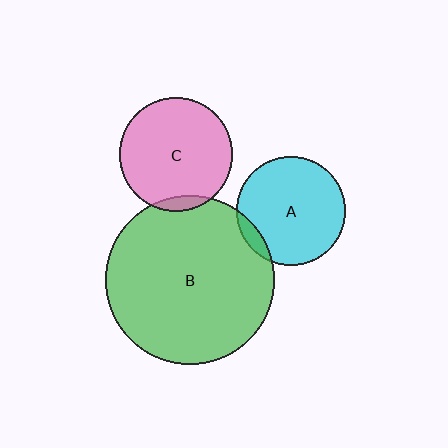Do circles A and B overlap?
Yes.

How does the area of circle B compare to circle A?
Approximately 2.4 times.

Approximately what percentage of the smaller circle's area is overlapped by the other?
Approximately 10%.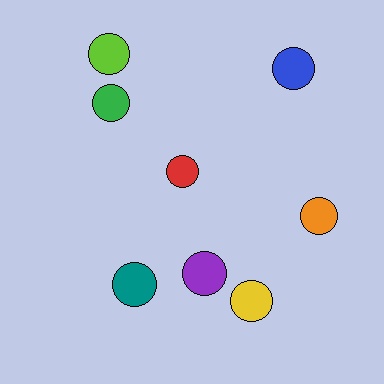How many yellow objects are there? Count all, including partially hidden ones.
There is 1 yellow object.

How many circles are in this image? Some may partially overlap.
There are 8 circles.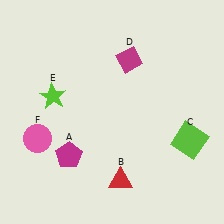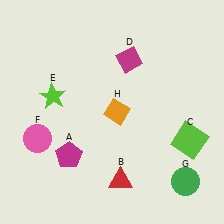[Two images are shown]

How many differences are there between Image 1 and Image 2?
There are 2 differences between the two images.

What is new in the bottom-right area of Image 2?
A green circle (G) was added in the bottom-right area of Image 2.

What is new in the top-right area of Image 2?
An orange diamond (H) was added in the top-right area of Image 2.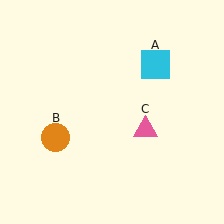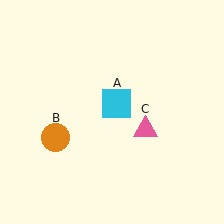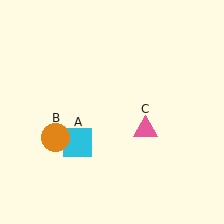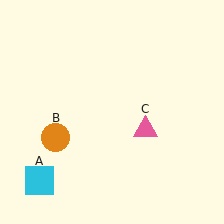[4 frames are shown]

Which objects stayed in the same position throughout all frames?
Orange circle (object B) and pink triangle (object C) remained stationary.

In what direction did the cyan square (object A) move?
The cyan square (object A) moved down and to the left.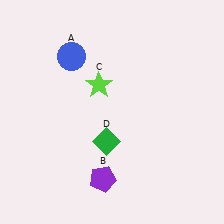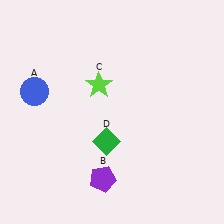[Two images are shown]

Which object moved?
The blue circle (A) moved left.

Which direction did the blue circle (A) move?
The blue circle (A) moved left.